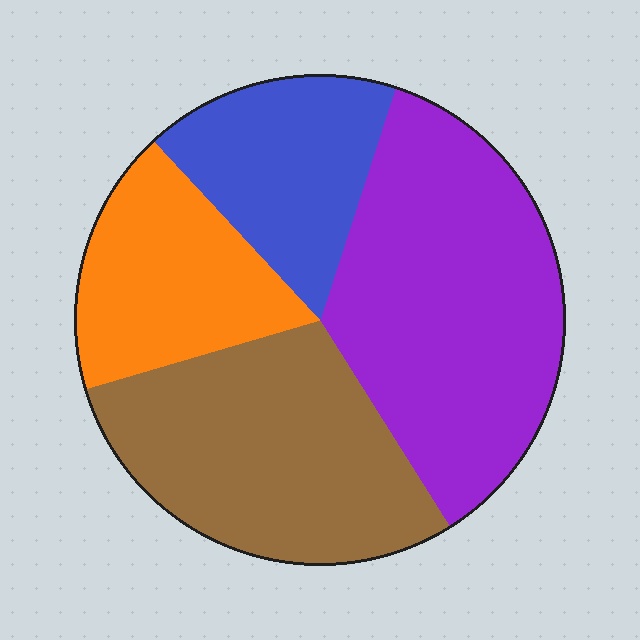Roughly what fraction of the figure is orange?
Orange covers around 20% of the figure.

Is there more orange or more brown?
Brown.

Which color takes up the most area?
Purple, at roughly 35%.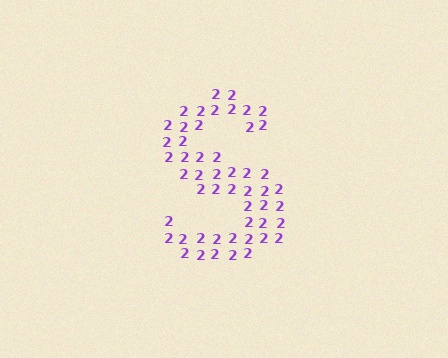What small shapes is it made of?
It is made of small digit 2's.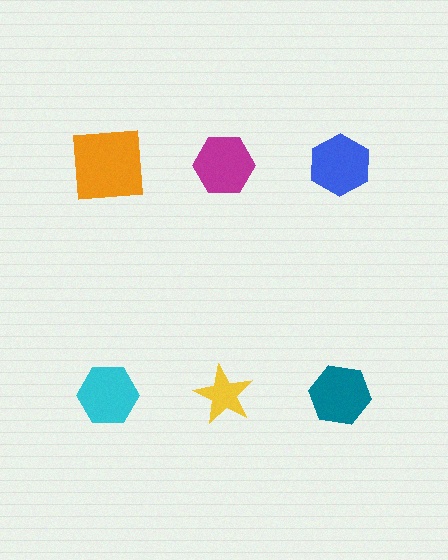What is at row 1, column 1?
An orange square.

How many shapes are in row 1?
3 shapes.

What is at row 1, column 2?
A magenta hexagon.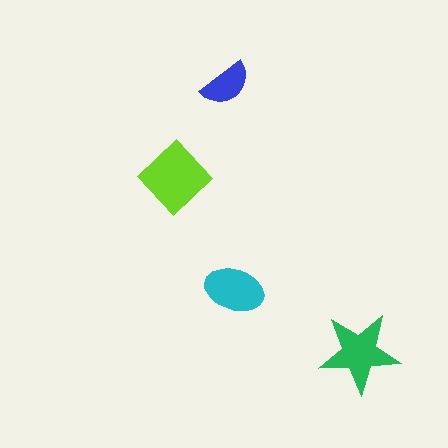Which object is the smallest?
The blue semicircle.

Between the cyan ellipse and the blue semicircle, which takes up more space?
The cyan ellipse.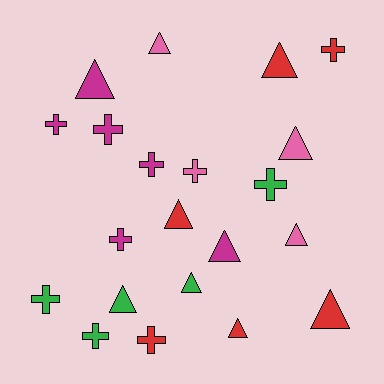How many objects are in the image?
There are 21 objects.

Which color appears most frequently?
Red, with 6 objects.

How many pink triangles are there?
There are 3 pink triangles.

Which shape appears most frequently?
Triangle, with 11 objects.